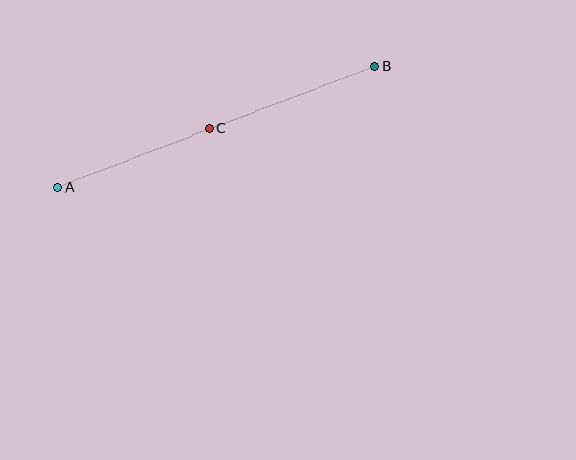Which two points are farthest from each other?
Points A and B are farthest from each other.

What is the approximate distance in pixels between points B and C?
The distance between B and C is approximately 177 pixels.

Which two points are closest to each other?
Points A and C are closest to each other.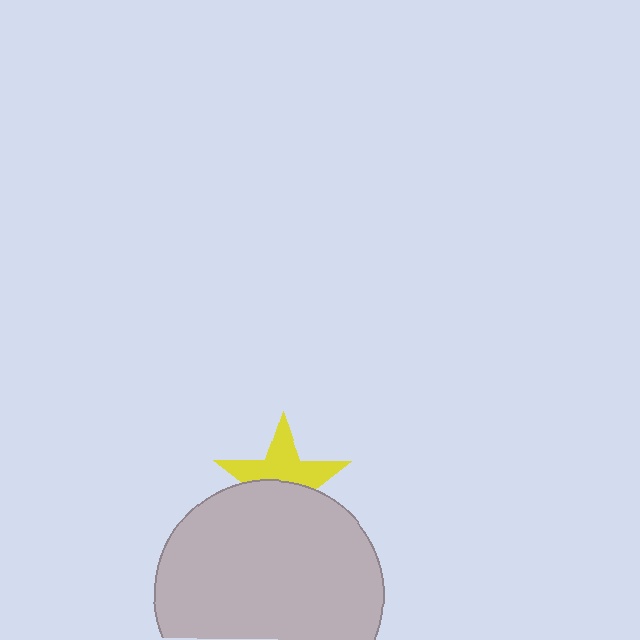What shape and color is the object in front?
The object in front is a light gray circle.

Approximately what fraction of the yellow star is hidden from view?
Roughly 48% of the yellow star is hidden behind the light gray circle.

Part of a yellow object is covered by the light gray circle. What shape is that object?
It is a star.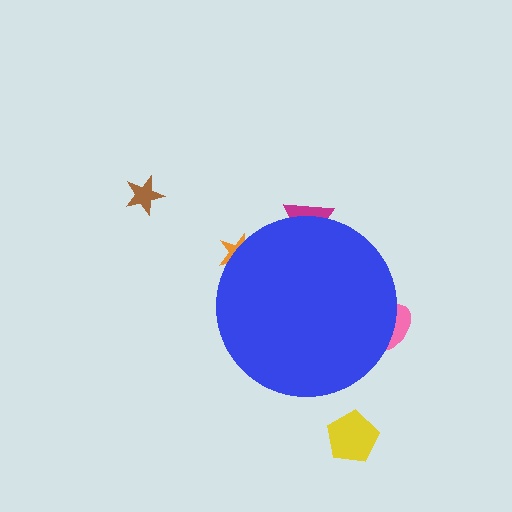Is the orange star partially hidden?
Yes, the orange star is partially hidden behind the blue circle.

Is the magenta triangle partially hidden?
Yes, the magenta triangle is partially hidden behind the blue circle.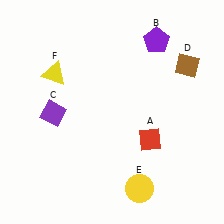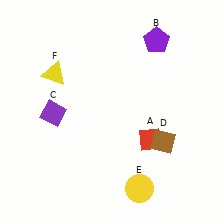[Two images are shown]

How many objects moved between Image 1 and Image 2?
1 object moved between the two images.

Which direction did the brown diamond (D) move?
The brown diamond (D) moved down.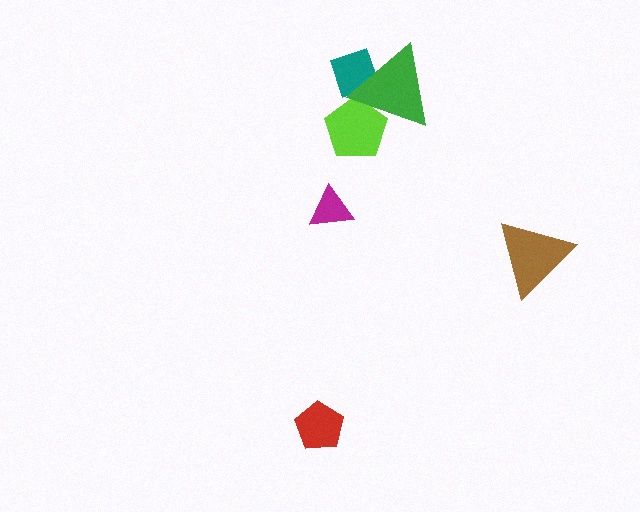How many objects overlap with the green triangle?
2 objects overlap with the green triangle.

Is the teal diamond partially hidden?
Yes, it is partially covered by another shape.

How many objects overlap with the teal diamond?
1 object overlaps with the teal diamond.